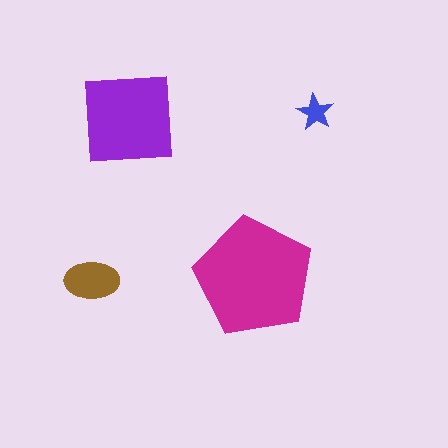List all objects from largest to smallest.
The magenta pentagon, the purple square, the brown ellipse, the blue star.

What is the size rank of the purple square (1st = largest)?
2nd.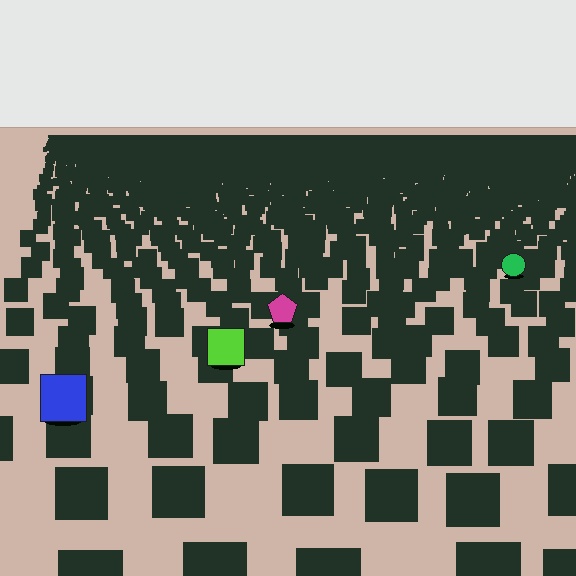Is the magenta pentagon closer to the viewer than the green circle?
Yes. The magenta pentagon is closer — you can tell from the texture gradient: the ground texture is coarser near it.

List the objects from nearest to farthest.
From nearest to farthest: the blue square, the lime square, the magenta pentagon, the green circle.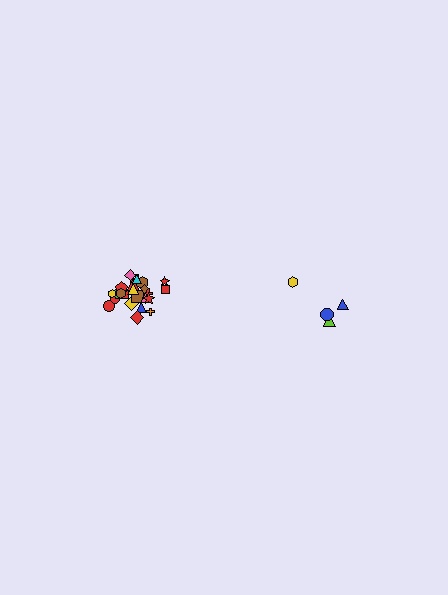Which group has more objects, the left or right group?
The left group.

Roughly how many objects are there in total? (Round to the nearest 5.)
Roughly 30 objects in total.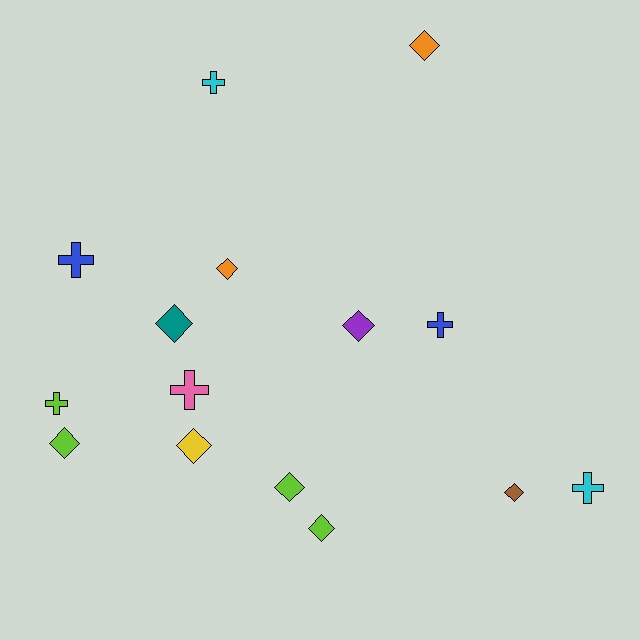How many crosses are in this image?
There are 6 crosses.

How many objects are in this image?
There are 15 objects.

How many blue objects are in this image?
There are 2 blue objects.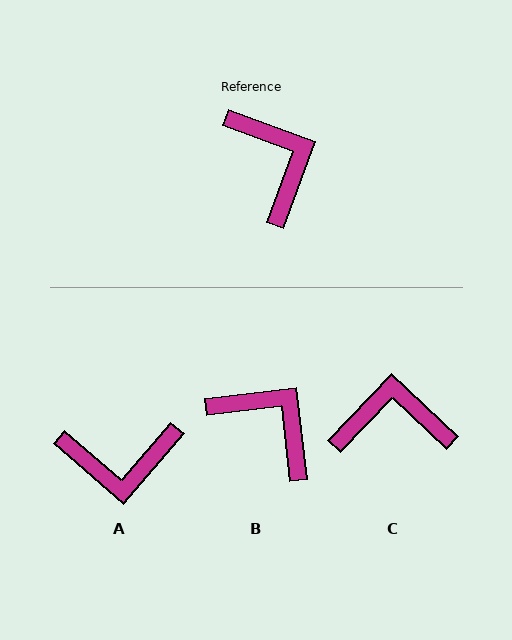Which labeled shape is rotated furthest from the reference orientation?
A, about 110 degrees away.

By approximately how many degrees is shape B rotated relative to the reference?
Approximately 27 degrees counter-clockwise.